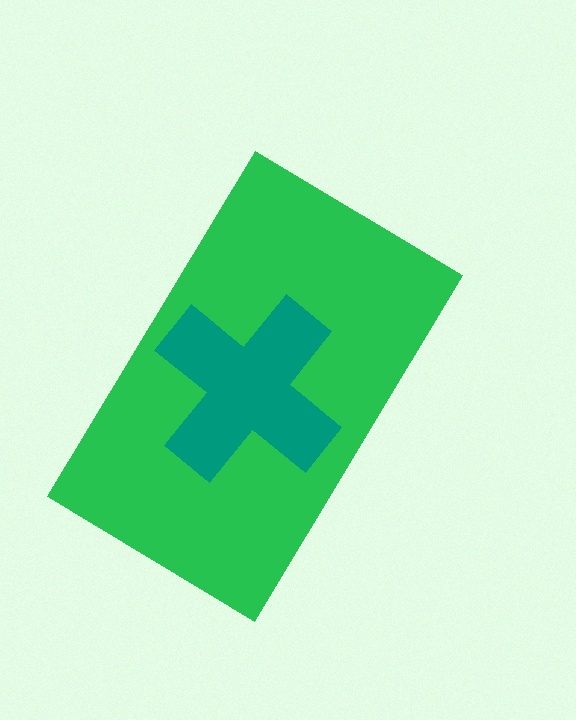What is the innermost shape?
The teal cross.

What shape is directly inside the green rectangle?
The teal cross.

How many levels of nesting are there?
2.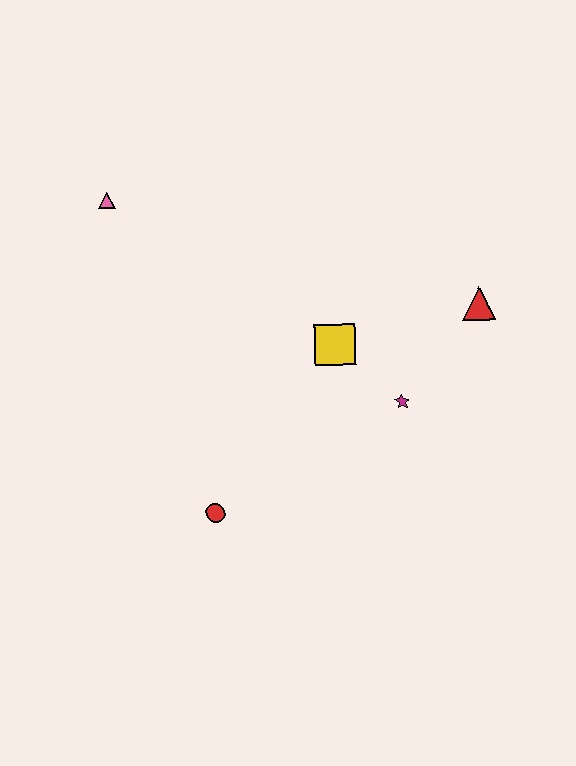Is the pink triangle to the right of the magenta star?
No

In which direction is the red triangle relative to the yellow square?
The red triangle is to the right of the yellow square.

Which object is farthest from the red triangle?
The pink triangle is farthest from the red triangle.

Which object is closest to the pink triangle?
The yellow square is closest to the pink triangle.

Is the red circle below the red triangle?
Yes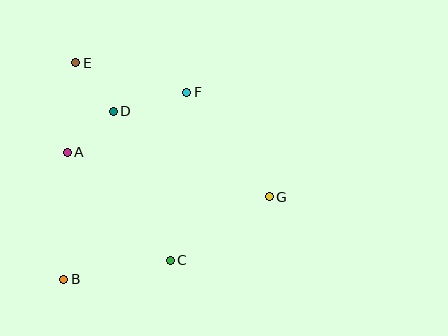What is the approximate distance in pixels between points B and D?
The distance between B and D is approximately 175 pixels.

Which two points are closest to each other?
Points D and E are closest to each other.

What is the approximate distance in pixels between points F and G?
The distance between F and G is approximately 133 pixels.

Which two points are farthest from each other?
Points E and G are farthest from each other.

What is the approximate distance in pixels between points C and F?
The distance between C and F is approximately 169 pixels.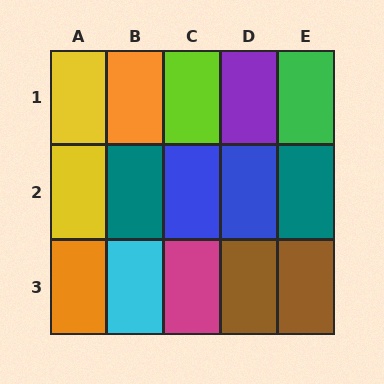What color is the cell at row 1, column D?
Purple.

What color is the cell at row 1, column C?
Lime.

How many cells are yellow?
2 cells are yellow.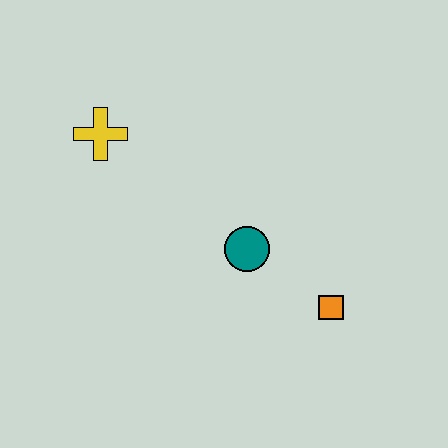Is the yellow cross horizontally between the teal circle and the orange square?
No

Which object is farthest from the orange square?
The yellow cross is farthest from the orange square.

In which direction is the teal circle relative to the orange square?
The teal circle is to the left of the orange square.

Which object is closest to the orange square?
The teal circle is closest to the orange square.